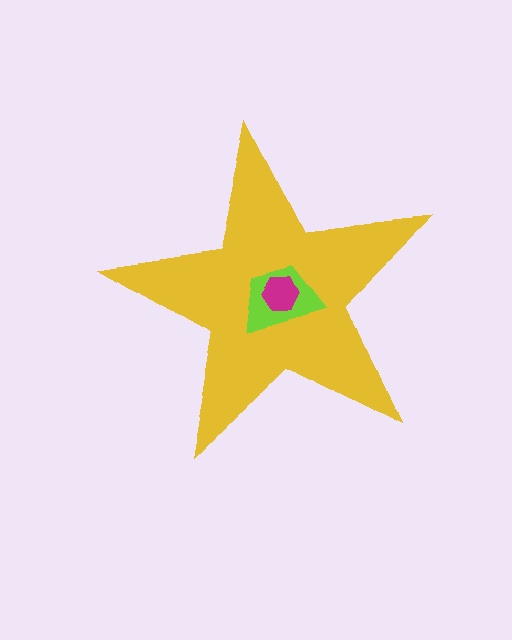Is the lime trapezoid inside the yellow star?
Yes.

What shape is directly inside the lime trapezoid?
The magenta hexagon.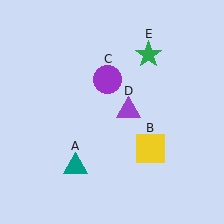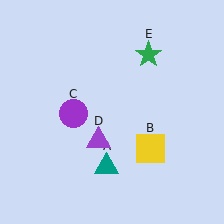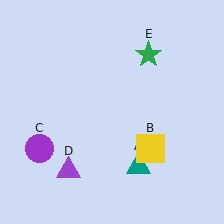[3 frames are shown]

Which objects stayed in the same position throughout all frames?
Yellow square (object B) and green star (object E) remained stationary.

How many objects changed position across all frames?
3 objects changed position: teal triangle (object A), purple circle (object C), purple triangle (object D).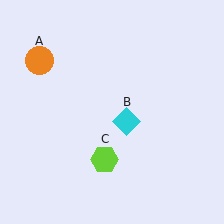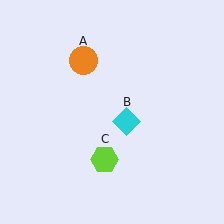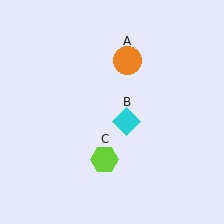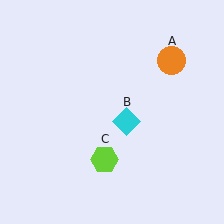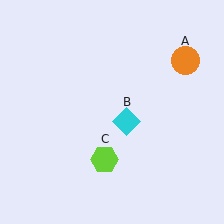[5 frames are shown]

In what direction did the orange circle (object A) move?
The orange circle (object A) moved right.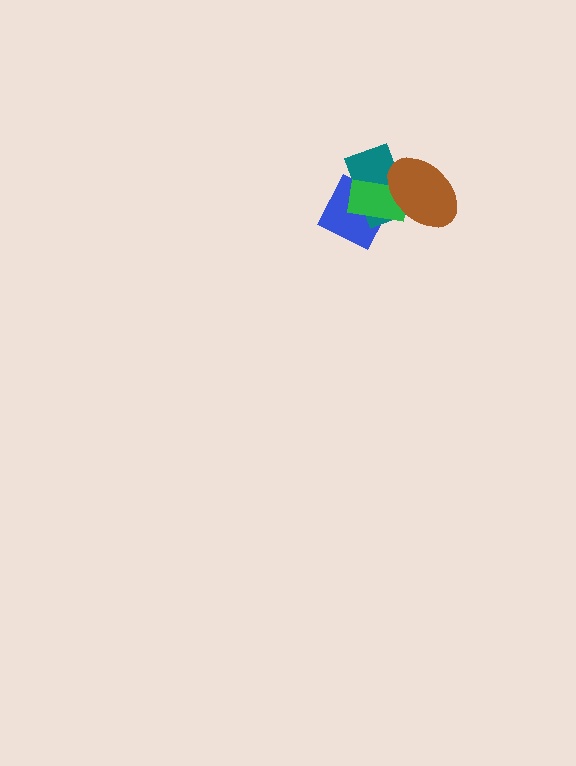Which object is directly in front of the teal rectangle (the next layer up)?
The green rectangle is directly in front of the teal rectangle.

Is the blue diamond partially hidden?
Yes, it is partially covered by another shape.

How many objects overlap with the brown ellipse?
3 objects overlap with the brown ellipse.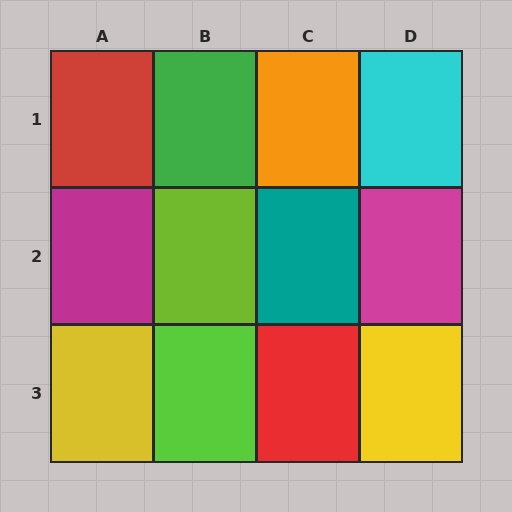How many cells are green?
1 cell is green.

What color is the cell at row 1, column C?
Orange.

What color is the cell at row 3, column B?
Lime.